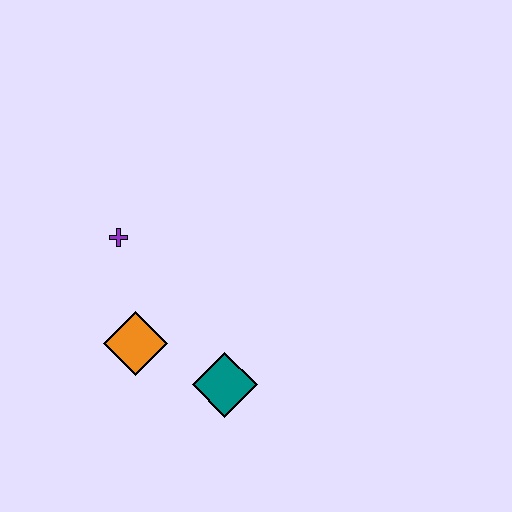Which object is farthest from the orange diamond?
The purple cross is farthest from the orange diamond.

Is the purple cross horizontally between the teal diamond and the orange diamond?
No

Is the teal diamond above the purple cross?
No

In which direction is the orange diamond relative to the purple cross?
The orange diamond is below the purple cross.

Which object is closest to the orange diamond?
The teal diamond is closest to the orange diamond.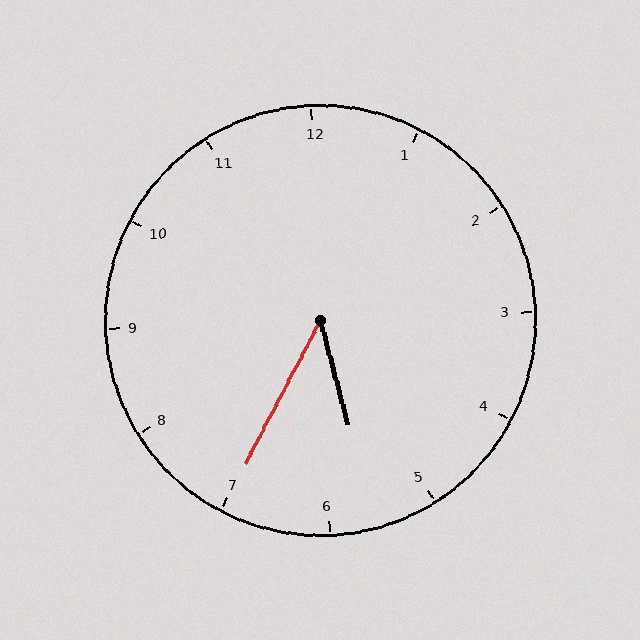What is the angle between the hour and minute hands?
Approximately 42 degrees.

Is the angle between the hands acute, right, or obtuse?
It is acute.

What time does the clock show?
5:35.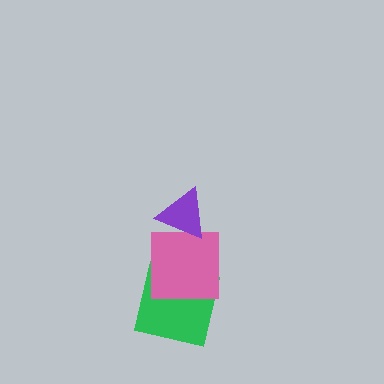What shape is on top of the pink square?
The purple triangle is on top of the pink square.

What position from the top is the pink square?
The pink square is 2nd from the top.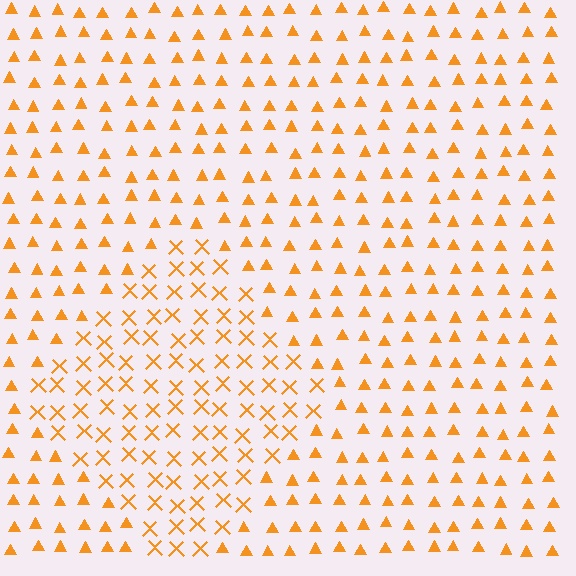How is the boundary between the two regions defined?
The boundary is defined by a change in element shape: X marks inside vs. triangles outside. All elements share the same color and spacing.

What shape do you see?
I see a diamond.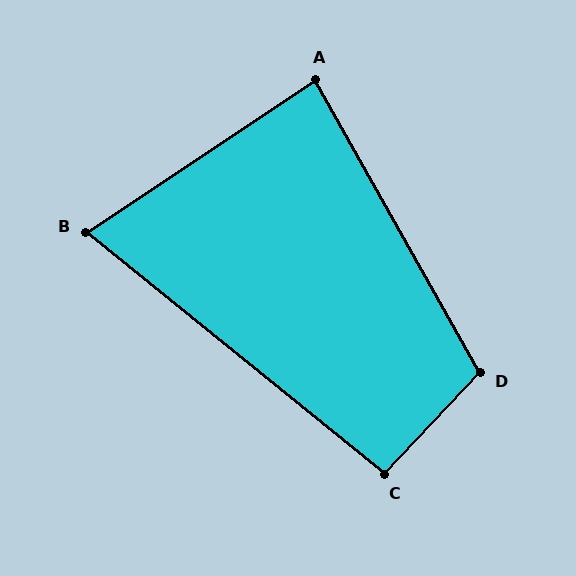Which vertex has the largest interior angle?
D, at approximately 107 degrees.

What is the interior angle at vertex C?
Approximately 94 degrees (approximately right).